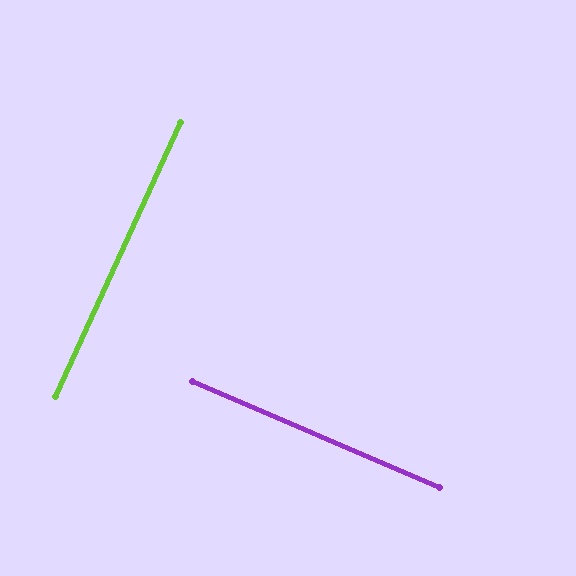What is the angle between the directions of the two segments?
Approximately 89 degrees.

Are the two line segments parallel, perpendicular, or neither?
Perpendicular — they meet at approximately 89°.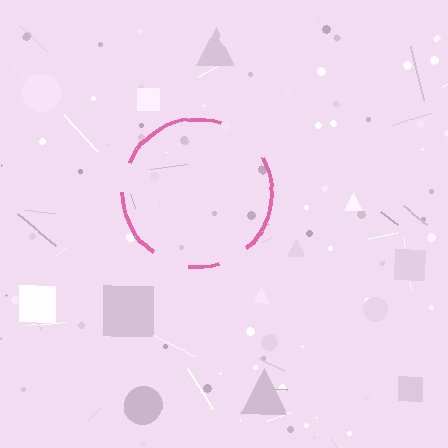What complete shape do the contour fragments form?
The contour fragments form a circle.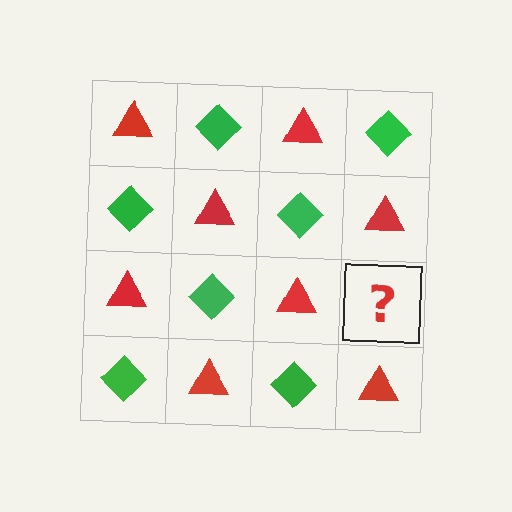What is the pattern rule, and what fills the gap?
The rule is that it alternates red triangle and green diamond in a checkerboard pattern. The gap should be filled with a green diamond.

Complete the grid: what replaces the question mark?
The question mark should be replaced with a green diamond.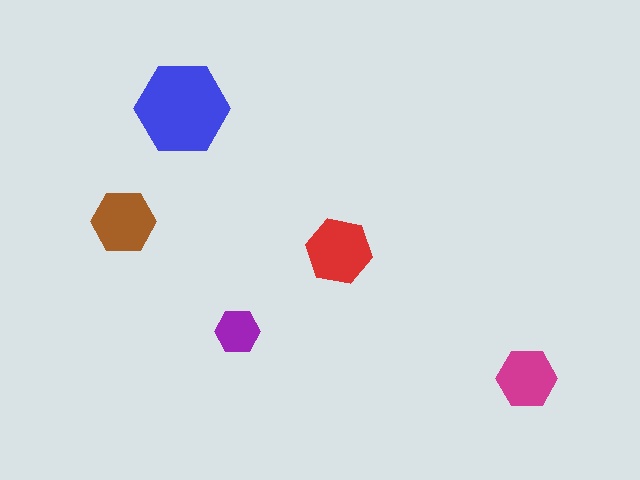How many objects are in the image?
There are 5 objects in the image.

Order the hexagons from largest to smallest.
the blue one, the red one, the brown one, the magenta one, the purple one.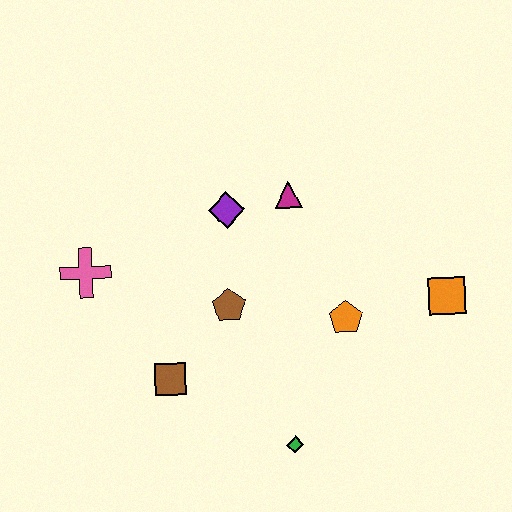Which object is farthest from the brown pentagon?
The orange square is farthest from the brown pentagon.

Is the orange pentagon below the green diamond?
No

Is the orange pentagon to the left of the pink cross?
No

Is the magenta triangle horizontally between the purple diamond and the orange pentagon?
Yes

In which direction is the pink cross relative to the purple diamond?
The pink cross is to the left of the purple diamond.